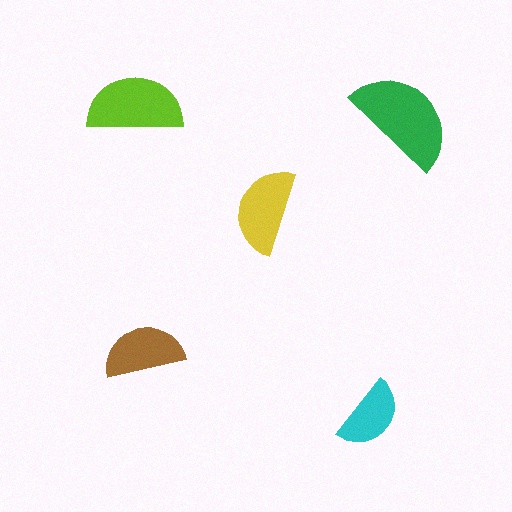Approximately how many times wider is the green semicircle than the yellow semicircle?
About 1.5 times wider.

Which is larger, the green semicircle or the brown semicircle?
The green one.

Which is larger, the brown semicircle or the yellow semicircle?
The yellow one.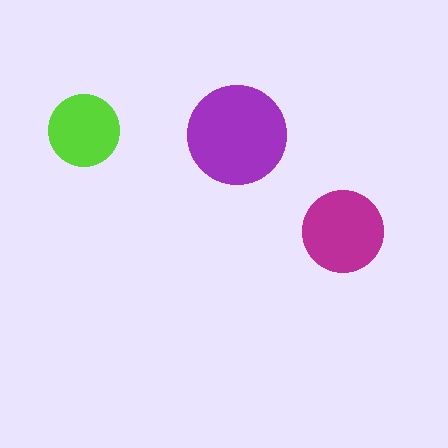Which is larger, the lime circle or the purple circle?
The purple one.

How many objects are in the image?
There are 3 objects in the image.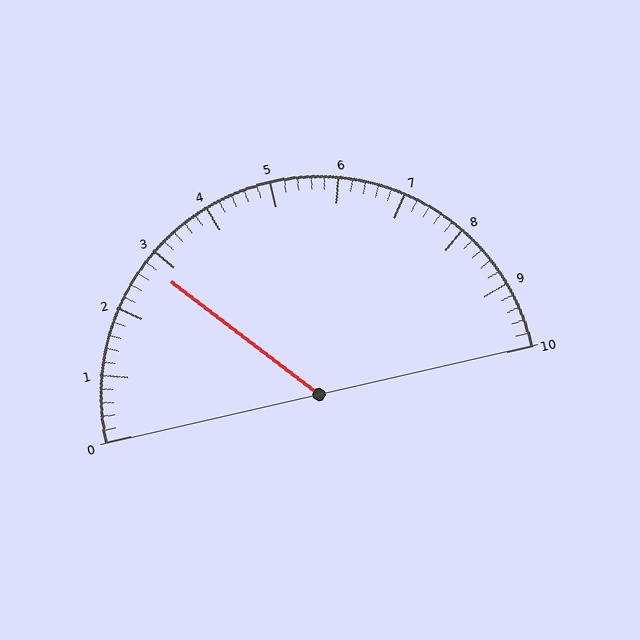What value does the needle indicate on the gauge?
The needle indicates approximately 2.8.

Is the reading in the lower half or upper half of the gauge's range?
The reading is in the lower half of the range (0 to 10).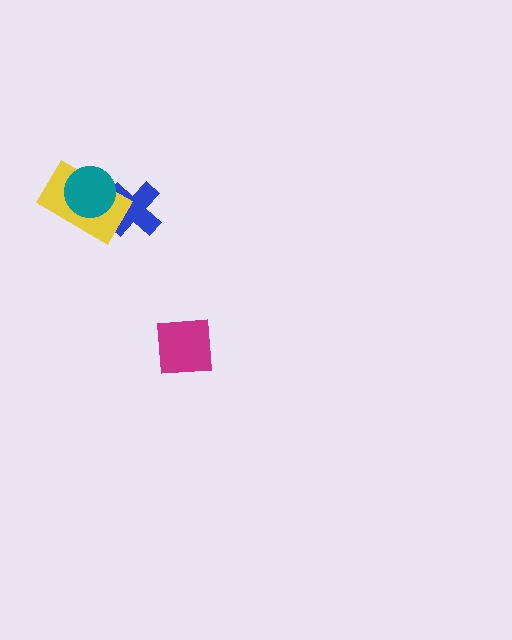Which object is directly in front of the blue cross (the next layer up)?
The yellow rectangle is directly in front of the blue cross.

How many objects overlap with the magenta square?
0 objects overlap with the magenta square.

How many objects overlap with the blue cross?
2 objects overlap with the blue cross.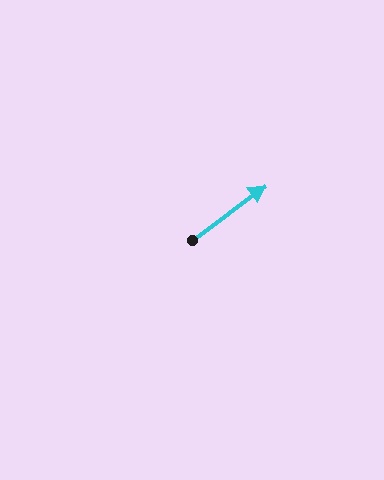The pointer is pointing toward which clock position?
Roughly 2 o'clock.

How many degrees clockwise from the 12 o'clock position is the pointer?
Approximately 53 degrees.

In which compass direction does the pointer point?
Northeast.